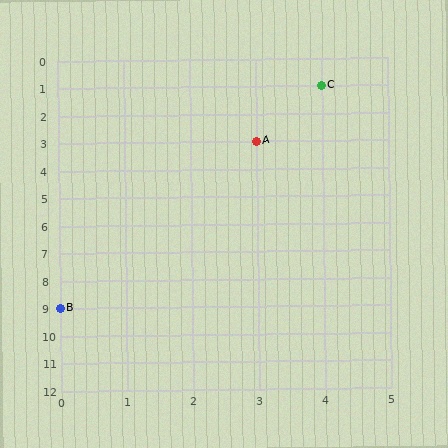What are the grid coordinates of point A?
Point A is at grid coordinates (3, 3).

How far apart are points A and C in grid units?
Points A and C are 1 column and 2 rows apart (about 2.2 grid units diagonally).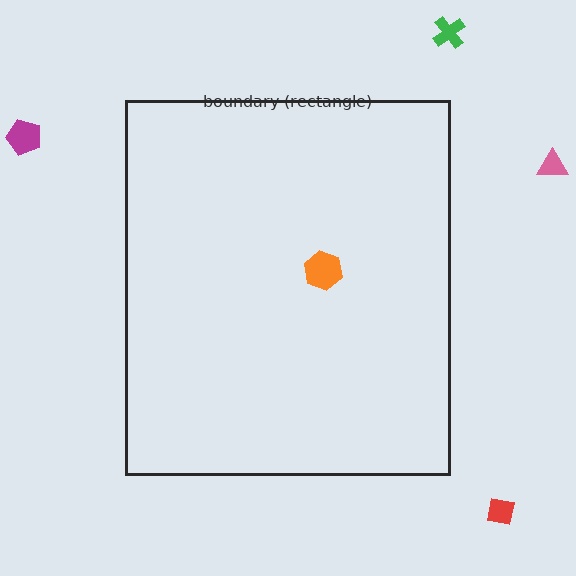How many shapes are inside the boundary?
1 inside, 4 outside.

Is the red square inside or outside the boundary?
Outside.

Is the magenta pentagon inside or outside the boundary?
Outside.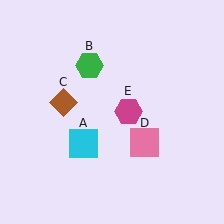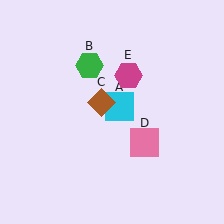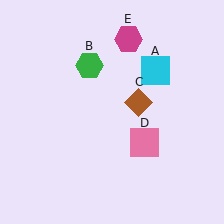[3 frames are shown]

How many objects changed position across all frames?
3 objects changed position: cyan square (object A), brown diamond (object C), magenta hexagon (object E).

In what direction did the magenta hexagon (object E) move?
The magenta hexagon (object E) moved up.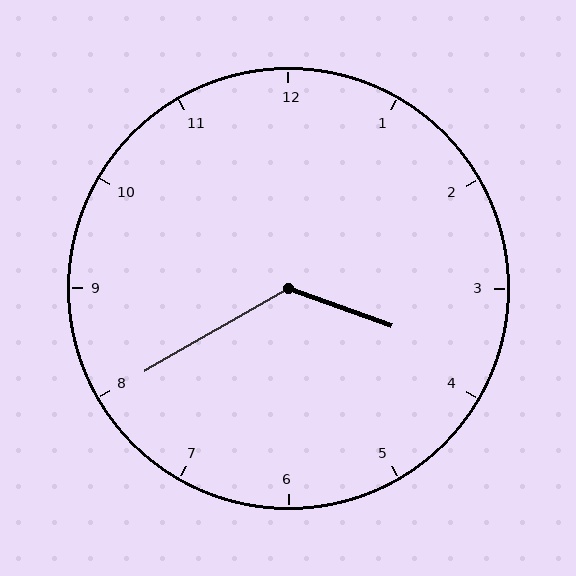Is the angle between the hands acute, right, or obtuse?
It is obtuse.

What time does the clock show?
3:40.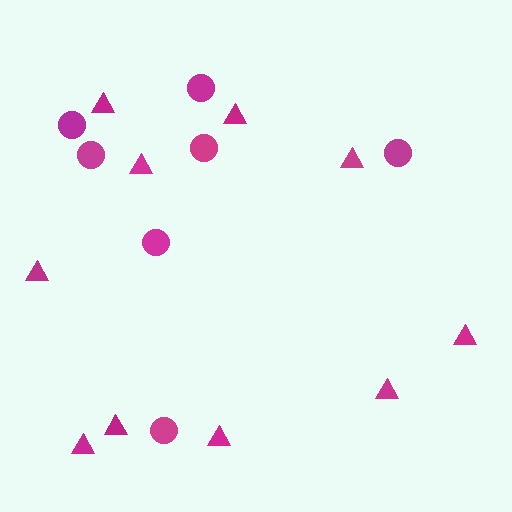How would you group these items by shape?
There are 2 groups: one group of triangles (10) and one group of circles (7).